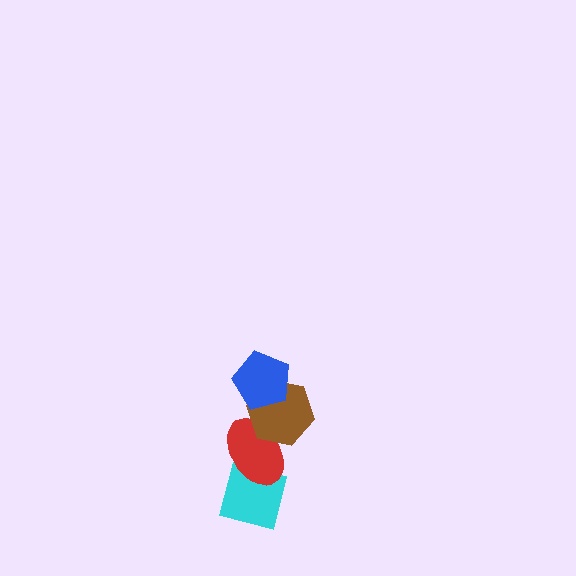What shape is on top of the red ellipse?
The brown hexagon is on top of the red ellipse.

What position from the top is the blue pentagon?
The blue pentagon is 1st from the top.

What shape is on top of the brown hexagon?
The blue pentagon is on top of the brown hexagon.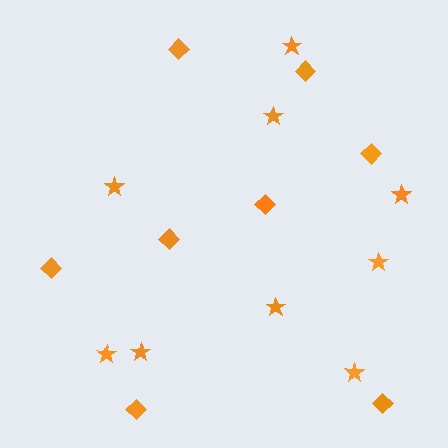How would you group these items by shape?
There are 2 groups: one group of stars (9) and one group of diamonds (8).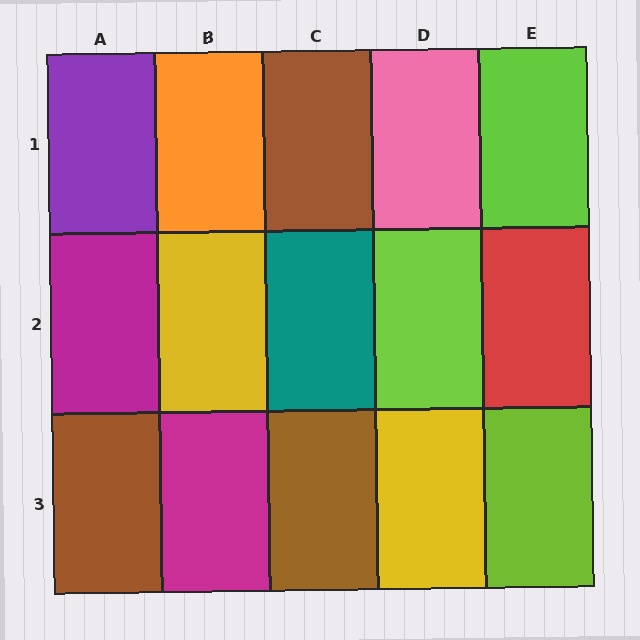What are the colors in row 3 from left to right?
Brown, magenta, brown, yellow, lime.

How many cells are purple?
1 cell is purple.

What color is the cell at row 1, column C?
Brown.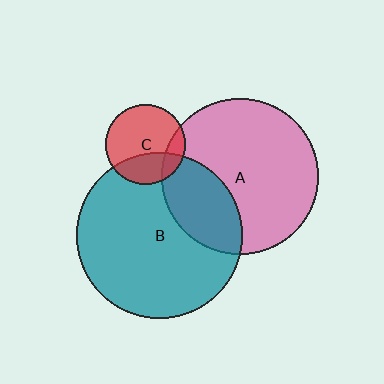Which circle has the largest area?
Circle B (teal).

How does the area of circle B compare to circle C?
Approximately 4.3 times.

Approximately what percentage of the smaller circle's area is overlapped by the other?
Approximately 30%.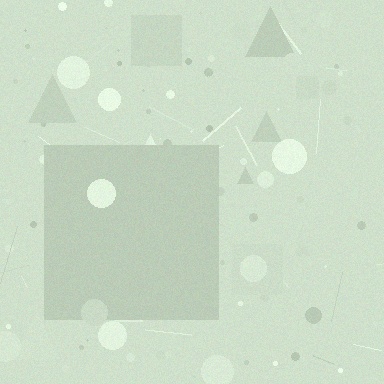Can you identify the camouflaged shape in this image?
The camouflaged shape is a square.